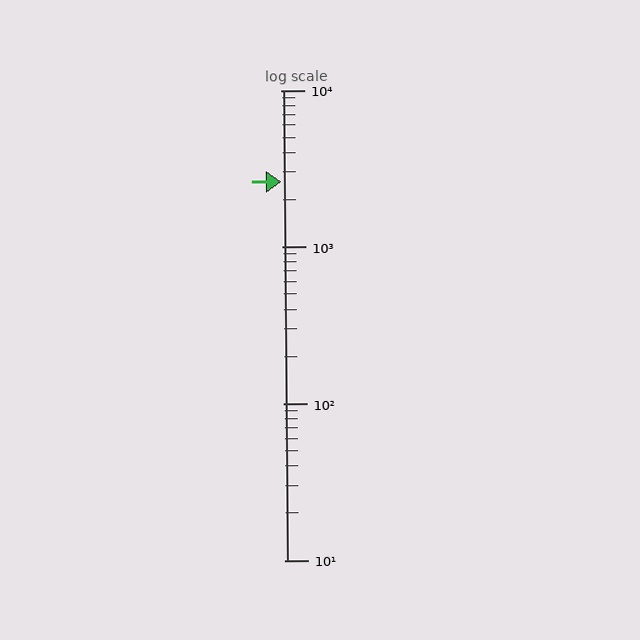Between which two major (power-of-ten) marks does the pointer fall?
The pointer is between 1000 and 10000.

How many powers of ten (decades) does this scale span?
The scale spans 3 decades, from 10 to 10000.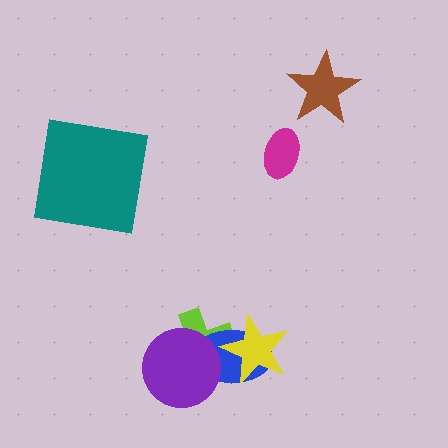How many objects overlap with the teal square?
0 objects overlap with the teal square.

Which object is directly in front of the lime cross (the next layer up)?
The blue ellipse is directly in front of the lime cross.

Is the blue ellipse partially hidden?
Yes, it is partially covered by another shape.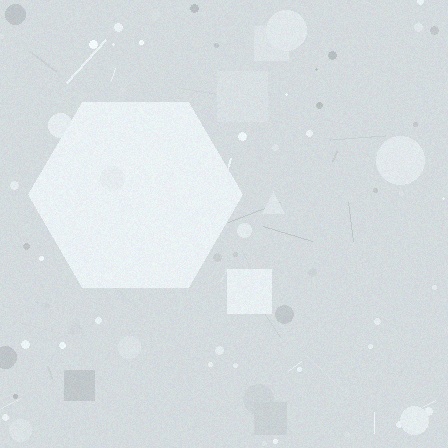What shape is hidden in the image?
A hexagon is hidden in the image.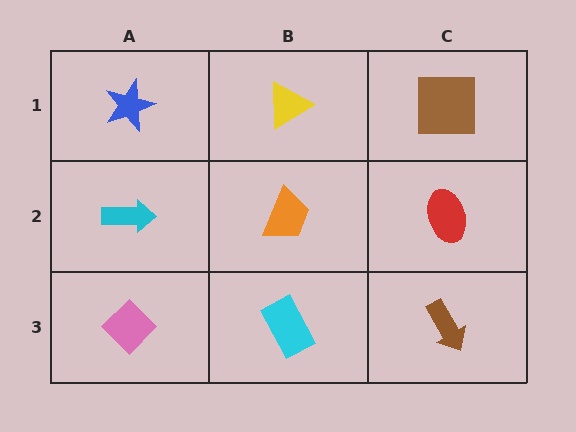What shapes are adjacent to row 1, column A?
A cyan arrow (row 2, column A), a yellow triangle (row 1, column B).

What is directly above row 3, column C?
A red ellipse.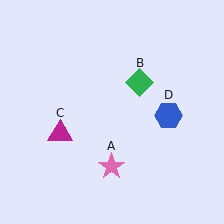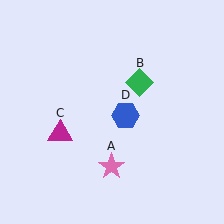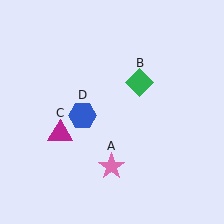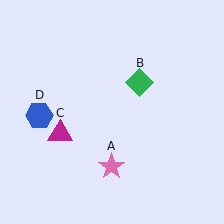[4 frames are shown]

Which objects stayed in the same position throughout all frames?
Pink star (object A) and green diamond (object B) and magenta triangle (object C) remained stationary.